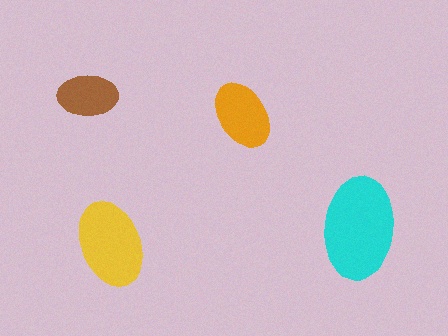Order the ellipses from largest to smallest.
the cyan one, the yellow one, the orange one, the brown one.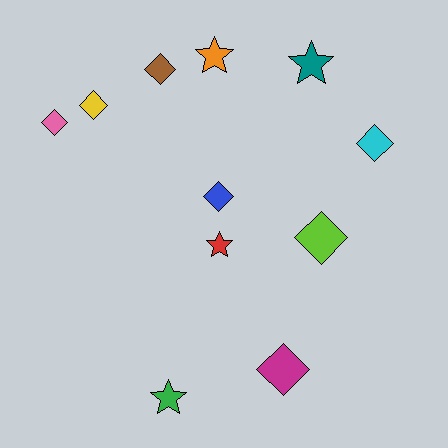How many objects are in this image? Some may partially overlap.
There are 11 objects.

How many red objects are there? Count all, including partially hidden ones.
There is 1 red object.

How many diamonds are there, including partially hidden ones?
There are 7 diamonds.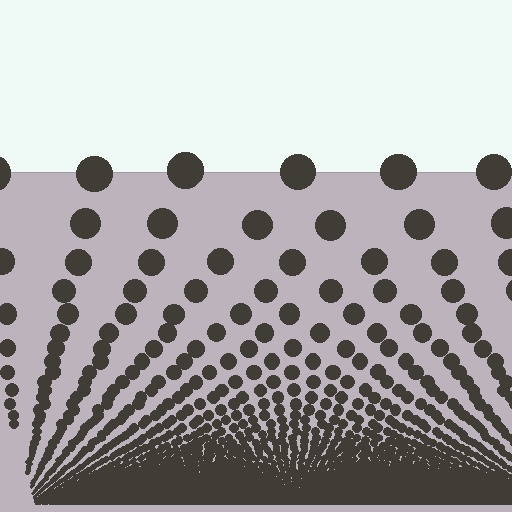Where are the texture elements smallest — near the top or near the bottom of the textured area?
Near the bottom.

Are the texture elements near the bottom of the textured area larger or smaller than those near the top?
Smaller. The gradient is inverted — elements near the bottom are smaller and denser.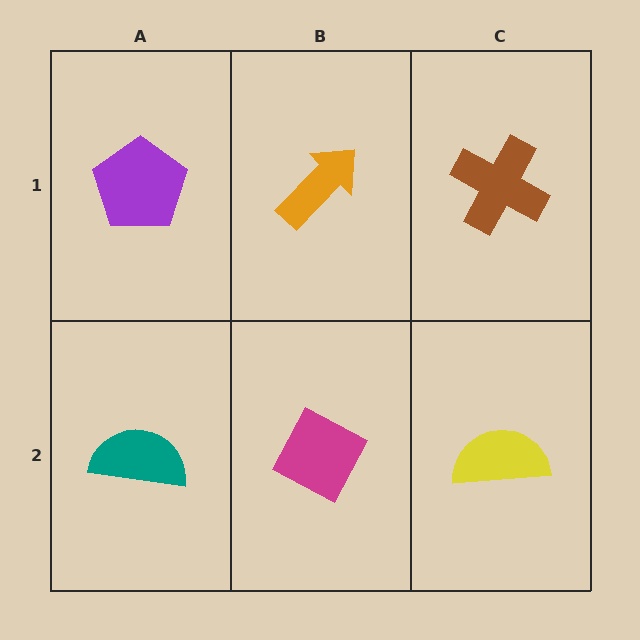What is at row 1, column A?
A purple pentagon.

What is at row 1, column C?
A brown cross.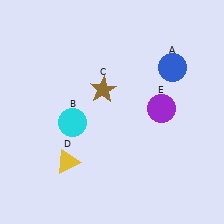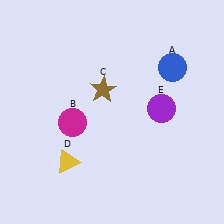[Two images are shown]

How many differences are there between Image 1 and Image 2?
There is 1 difference between the two images.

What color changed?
The circle (B) changed from cyan in Image 1 to magenta in Image 2.